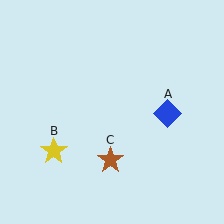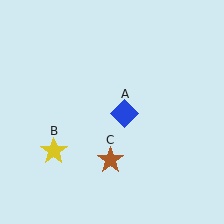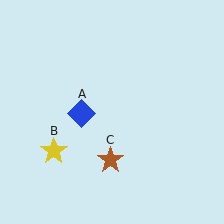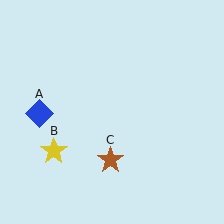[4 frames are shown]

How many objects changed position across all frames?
1 object changed position: blue diamond (object A).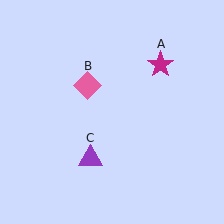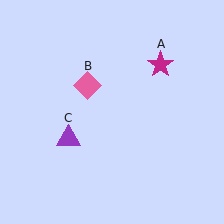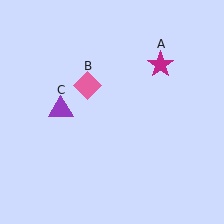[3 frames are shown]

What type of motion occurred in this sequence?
The purple triangle (object C) rotated clockwise around the center of the scene.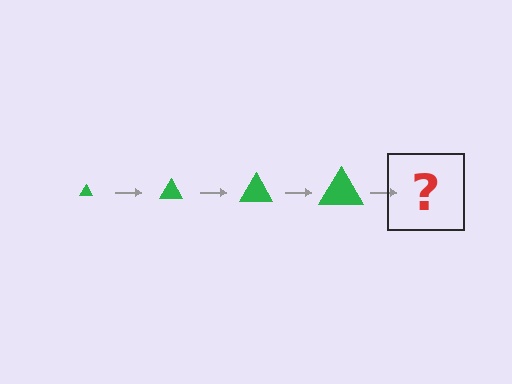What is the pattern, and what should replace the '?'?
The pattern is that the triangle gets progressively larger each step. The '?' should be a green triangle, larger than the previous one.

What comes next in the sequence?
The next element should be a green triangle, larger than the previous one.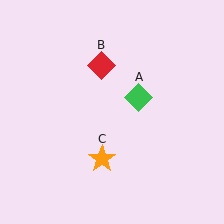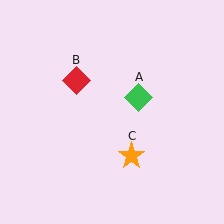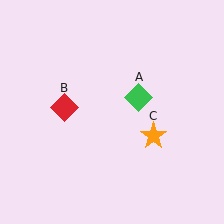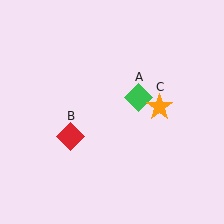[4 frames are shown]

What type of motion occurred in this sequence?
The red diamond (object B), orange star (object C) rotated counterclockwise around the center of the scene.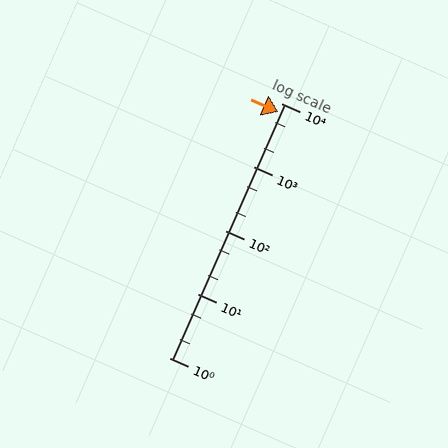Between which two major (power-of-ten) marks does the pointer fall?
The pointer is between 1000 and 10000.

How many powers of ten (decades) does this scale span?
The scale spans 4 decades, from 1 to 10000.